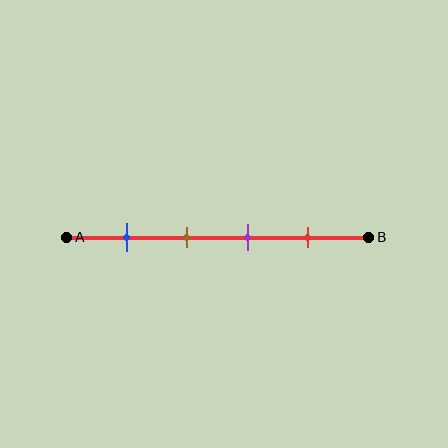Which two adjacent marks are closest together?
The brown and purple marks are the closest adjacent pair.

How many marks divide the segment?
There are 4 marks dividing the segment.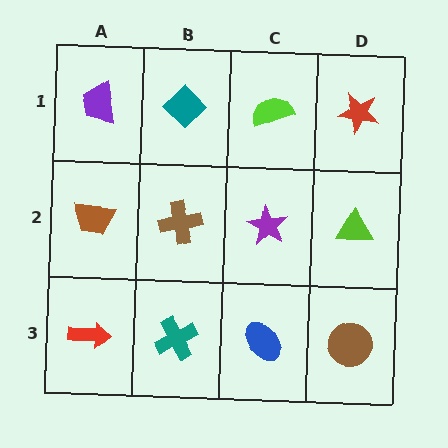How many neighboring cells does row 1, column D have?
2.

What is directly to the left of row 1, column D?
A lime semicircle.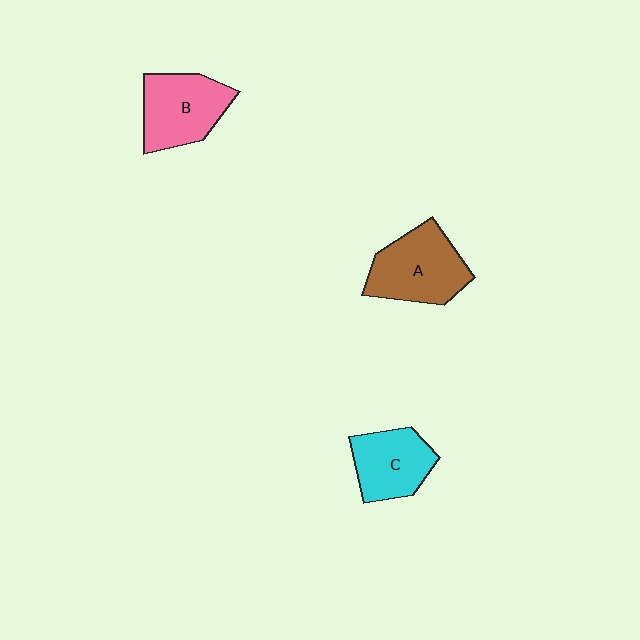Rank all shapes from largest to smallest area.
From largest to smallest: A (brown), B (pink), C (cyan).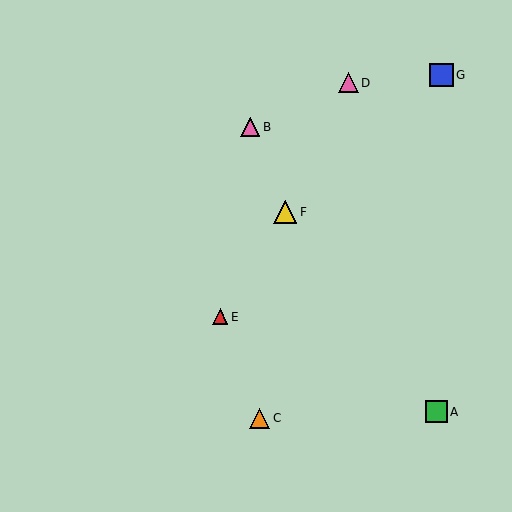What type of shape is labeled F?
Shape F is a yellow triangle.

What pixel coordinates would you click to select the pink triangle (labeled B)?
Click at (250, 127) to select the pink triangle B.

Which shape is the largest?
The yellow triangle (labeled F) is the largest.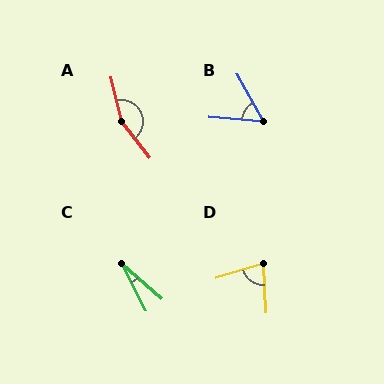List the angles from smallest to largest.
C (22°), B (56°), D (75°), A (155°).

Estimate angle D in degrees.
Approximately 75 degrees.